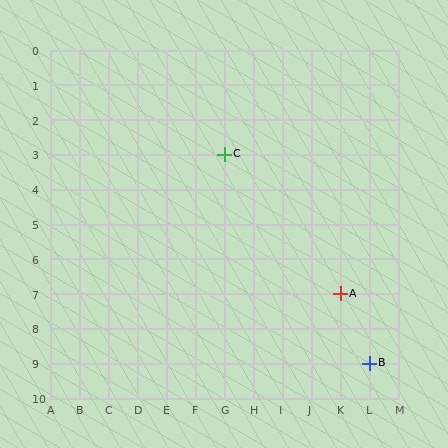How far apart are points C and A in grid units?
Points C and A are 4 columns and 4 rows apart (about 5.7 grid units diagonally).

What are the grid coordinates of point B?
Point B is at grid coordinates (L, 9).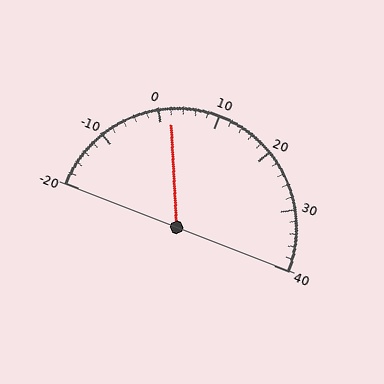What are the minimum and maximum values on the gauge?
The gauge ranges from -20 to 40.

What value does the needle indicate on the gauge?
The needle indicates approximately 2.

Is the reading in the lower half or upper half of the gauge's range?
The reading is in the lower half of the range (-20 to 40).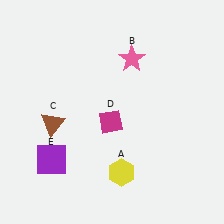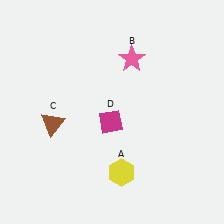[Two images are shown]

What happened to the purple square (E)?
The purple square (E) was removed in Image 2. It was in the bottom-left area of Image 1.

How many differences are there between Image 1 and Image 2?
There is 1 difference between the two images.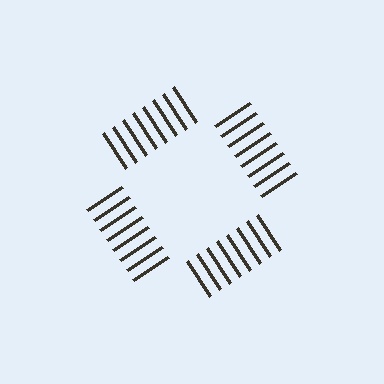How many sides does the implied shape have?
4 sides — the line-ends trace a square.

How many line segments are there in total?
32 — 8 along each of the 4 edges.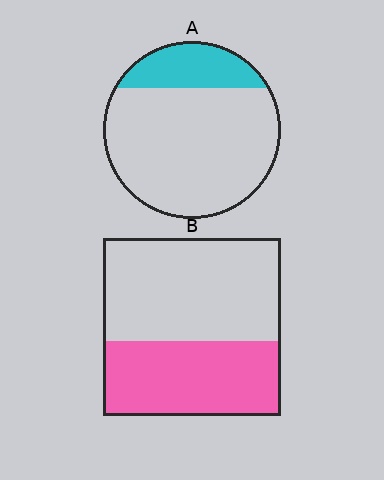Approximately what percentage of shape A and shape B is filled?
A is approximately 20% and B is approximately 40%.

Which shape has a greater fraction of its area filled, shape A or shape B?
Shape B.